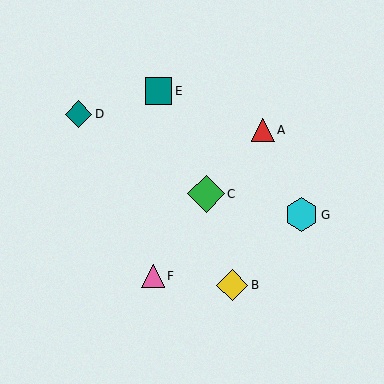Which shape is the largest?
The green diamond (labeled C) is the largest.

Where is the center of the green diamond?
The center of the green diamond is at (206, 194).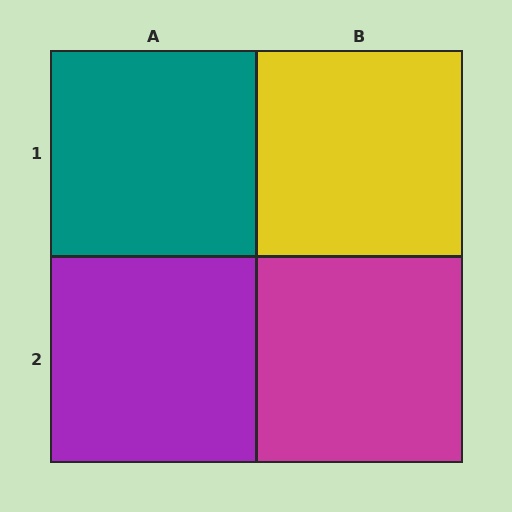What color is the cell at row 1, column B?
Yellow.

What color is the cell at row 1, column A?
Teal.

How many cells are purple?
1 cell is purple.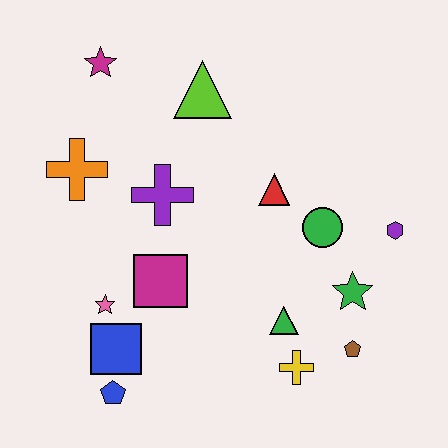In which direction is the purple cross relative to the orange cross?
The purple cross is to the right of the orange cross.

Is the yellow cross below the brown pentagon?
Yes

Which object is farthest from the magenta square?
The purple hexagon is farthest from the magenta square.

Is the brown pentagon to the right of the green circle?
Yes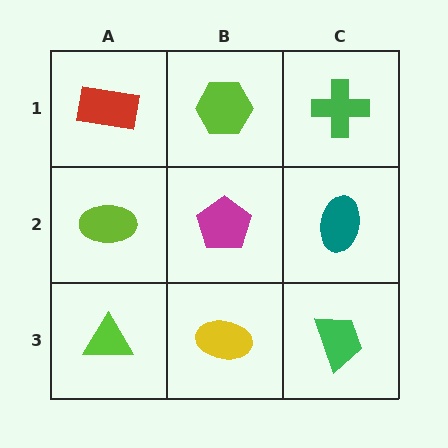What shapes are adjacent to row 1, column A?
A lime ellipse (row 2, column A), a lime hexagon (row 1, column B).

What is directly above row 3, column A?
A lime ellipse.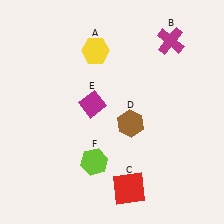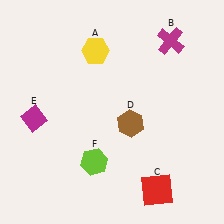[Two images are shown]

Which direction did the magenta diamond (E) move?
The magenta diamond (E) moved left.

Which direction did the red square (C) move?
The red square (C) moved right.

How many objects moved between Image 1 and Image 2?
2 objects moved between the two images.